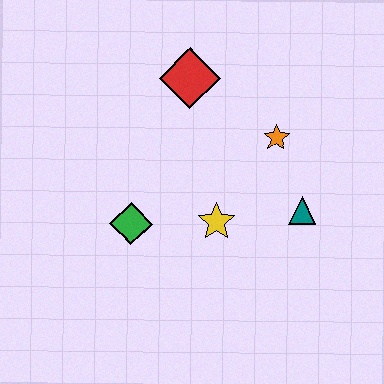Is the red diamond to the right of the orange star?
No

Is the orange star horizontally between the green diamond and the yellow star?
No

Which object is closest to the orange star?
The teal triangle is closest to the orange star.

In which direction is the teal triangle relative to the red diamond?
The teal triangle is below the red diamond.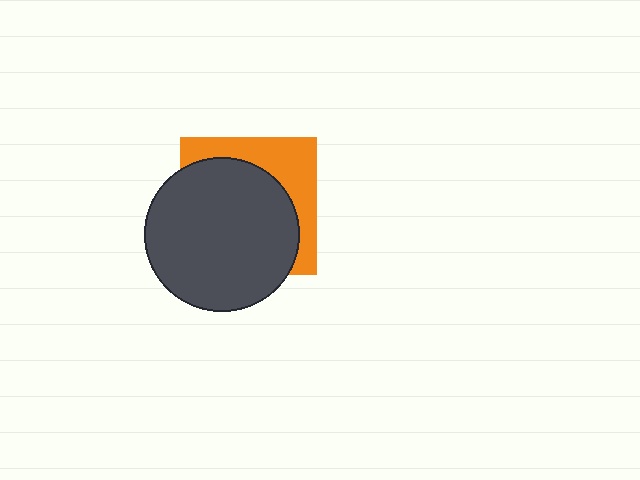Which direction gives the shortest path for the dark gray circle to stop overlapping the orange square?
Moving toward the lower-left gives the shortest separation.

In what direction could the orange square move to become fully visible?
The orange square could move toward the upper-right. That would shift it out from behind the dark gray circle entirely.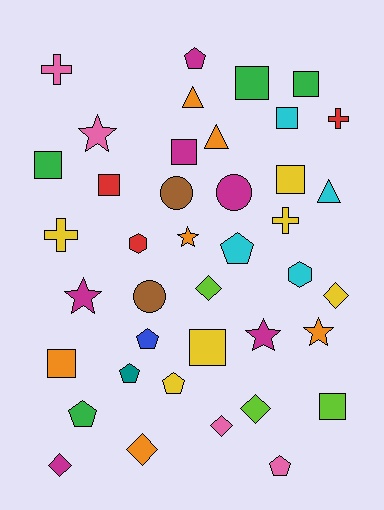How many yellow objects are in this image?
There are 6 yellow objects.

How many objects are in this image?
There are 40 objects.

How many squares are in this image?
There are 10 squares.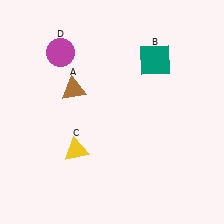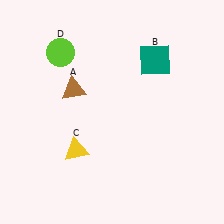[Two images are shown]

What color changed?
The circle (D) changed from magenta in Image 1 to lime in Image 2.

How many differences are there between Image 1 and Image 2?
There is 1 difference between the two images.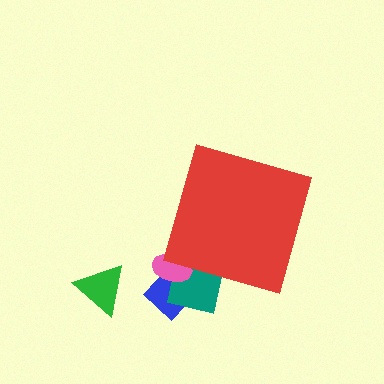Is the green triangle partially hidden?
No, the green triangle is fully visible.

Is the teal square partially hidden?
Yes, the teal square is partially hidden behind the red diamond.